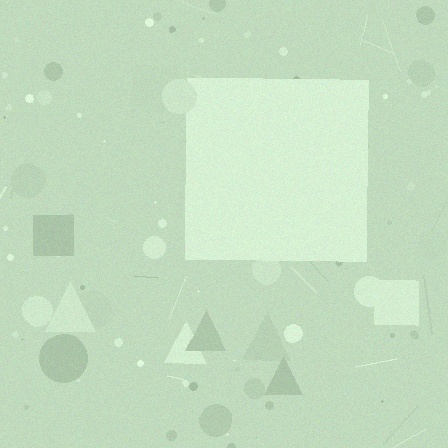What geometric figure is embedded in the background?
A square is embedded in the background.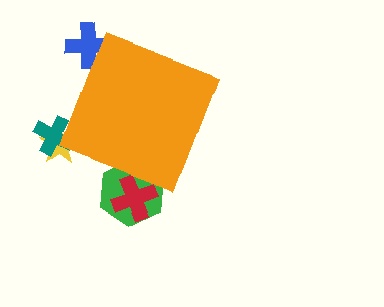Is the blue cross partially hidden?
Yes, the blue cross is partially hidden behind the orange diamond.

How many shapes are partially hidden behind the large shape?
5 shapes are partially hidden.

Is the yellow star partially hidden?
Yes, the yellow star is partially hidden behind the orange diamond.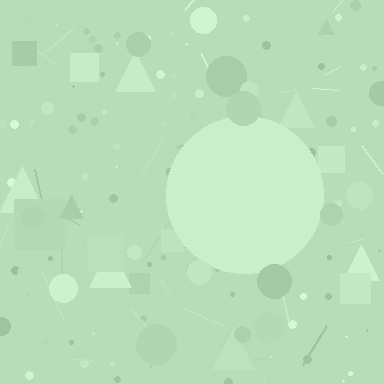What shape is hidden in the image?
A circle is hidden in the image.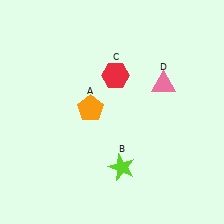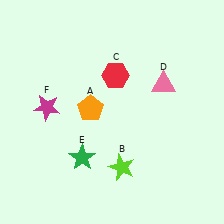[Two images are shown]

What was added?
A green star (E), a magenta star (F) were added in Image 2.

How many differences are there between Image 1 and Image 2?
There are 2 differences between the two images.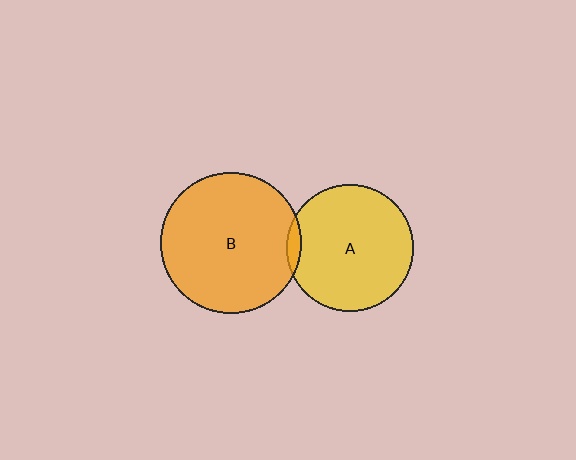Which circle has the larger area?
Circle B (orange).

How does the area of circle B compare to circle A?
Approximately 1.2 times.